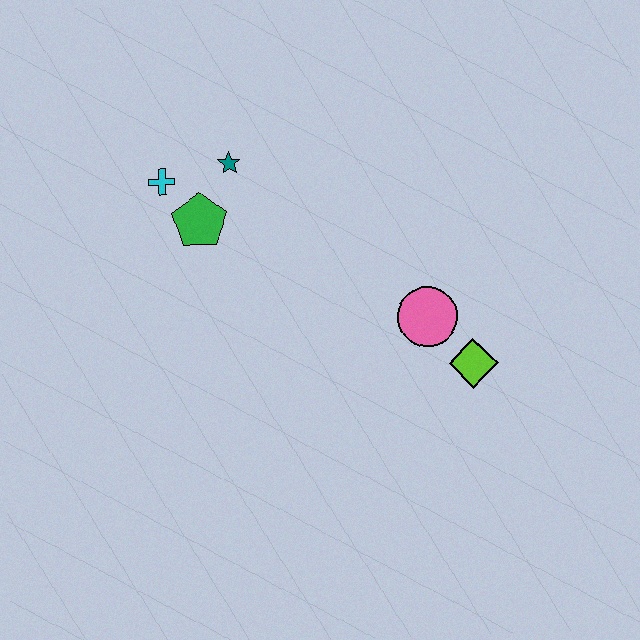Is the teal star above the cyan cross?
Yes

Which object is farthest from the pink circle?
The cyan cross is farthest from the pink circle.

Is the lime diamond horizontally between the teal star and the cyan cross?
No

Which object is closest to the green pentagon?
The cyan cross is closest to the green pentagon.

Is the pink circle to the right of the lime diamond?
No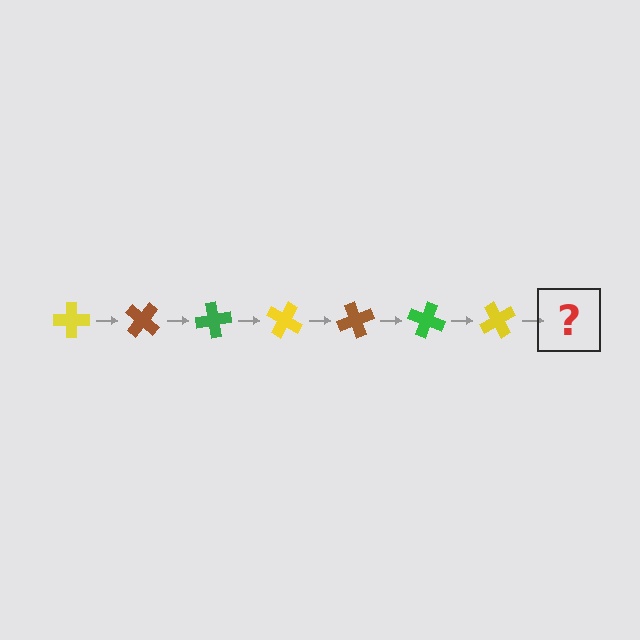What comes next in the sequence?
The next element should be a brown cross, rotated 280 degrees from the start.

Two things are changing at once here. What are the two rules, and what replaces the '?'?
The two rules are that it rotates 40 degrees each step and the color cycles through yellow, brown, and green. The '?' should be a brown cross, rotated 280 degrees from the start.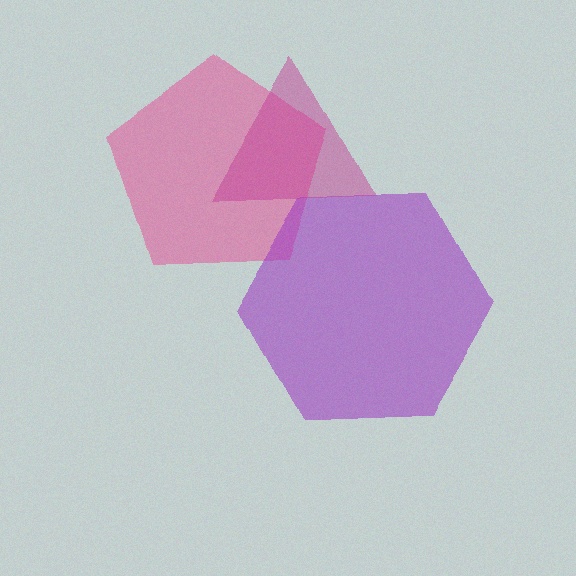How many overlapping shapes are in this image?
There are 3 overlapping shapes in the image.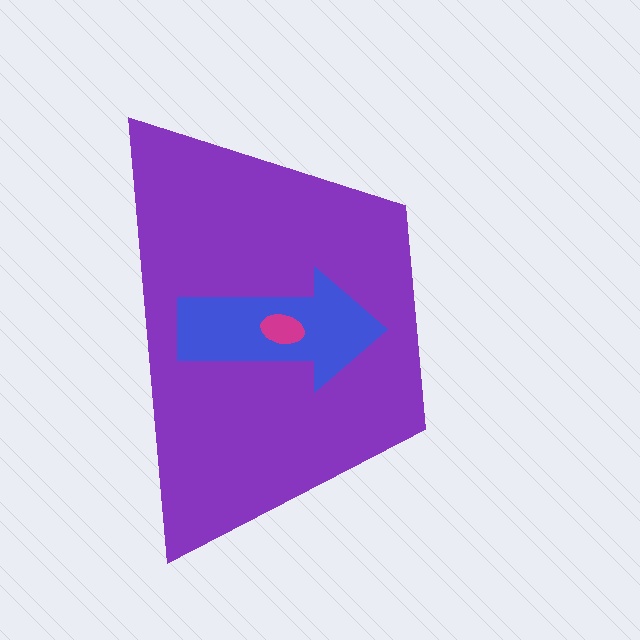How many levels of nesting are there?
3.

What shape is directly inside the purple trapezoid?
The blue arrow.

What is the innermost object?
The magenta ellipse.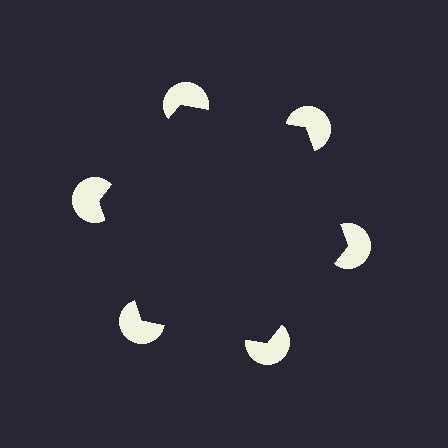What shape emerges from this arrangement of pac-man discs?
An illusory hexagon — its edges are inferred from the aligned wedge cuts in the pac-man discs, not physically drawn.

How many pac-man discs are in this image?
There are 6 — one at each vertex of the illusory hexagon.